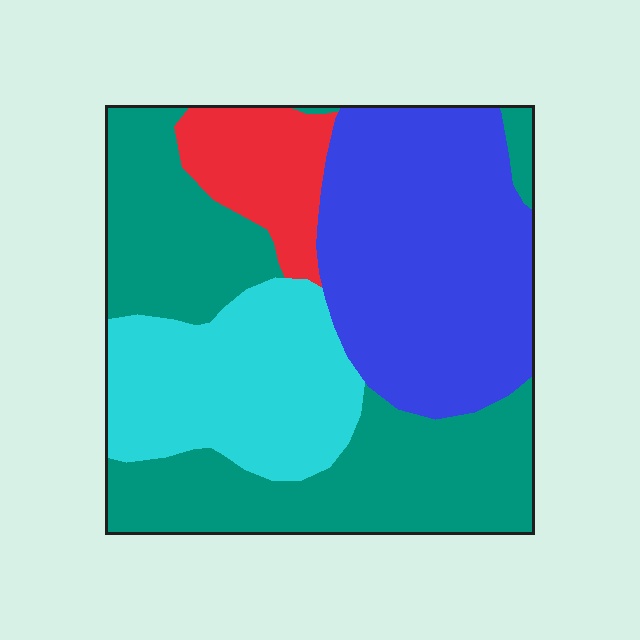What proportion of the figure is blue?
Blue takes up between a quarter and a half of the figure.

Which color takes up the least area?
Red, at roughly 10%.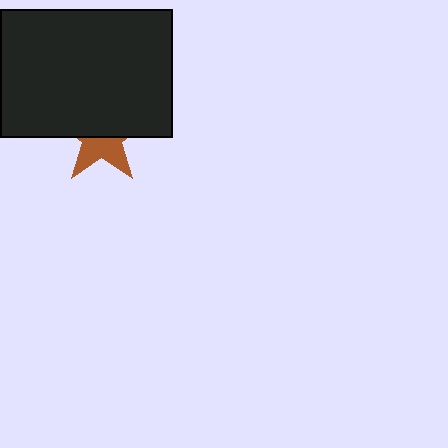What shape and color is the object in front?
The object in front is a black rectangle.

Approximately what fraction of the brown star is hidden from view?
Roughly 56% of the brown star is hidden behind the black rectangle.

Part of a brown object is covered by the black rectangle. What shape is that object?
It is a star.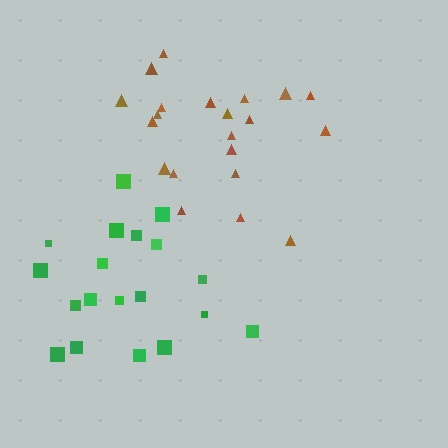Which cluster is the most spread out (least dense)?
Green.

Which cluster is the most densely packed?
Brown.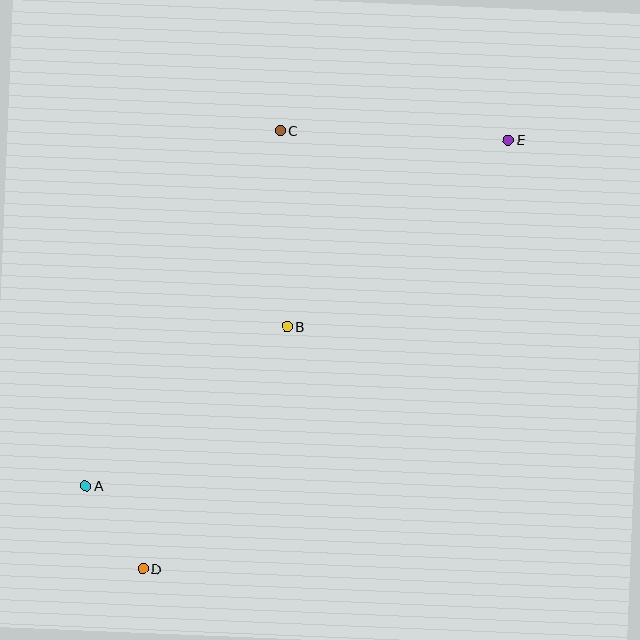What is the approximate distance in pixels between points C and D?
The distance between C and D is approximately 459 pixels.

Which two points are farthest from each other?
Points D and E are farthest from each other.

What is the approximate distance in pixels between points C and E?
The distance between C and E is approximately 229 pixels.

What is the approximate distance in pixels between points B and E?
The distance between B and E is approximately 290 pixels.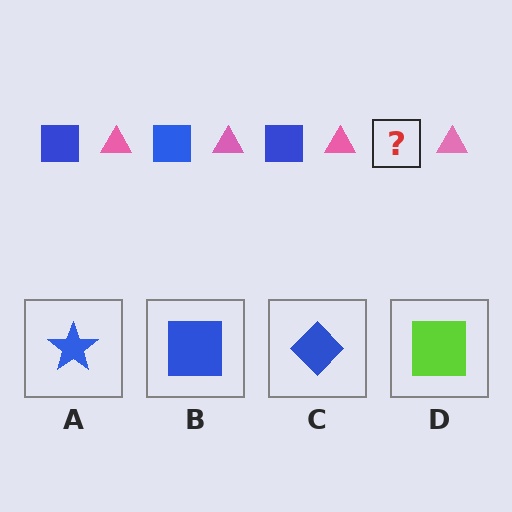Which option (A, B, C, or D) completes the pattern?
B.